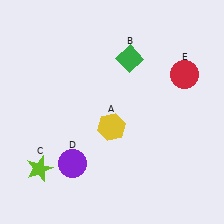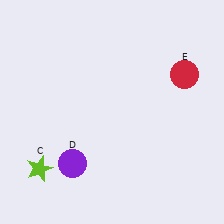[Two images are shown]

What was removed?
The green diamond (B), the yellow hexagon (A) were removed in Image 2.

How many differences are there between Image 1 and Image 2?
There are 2 differences between the two images.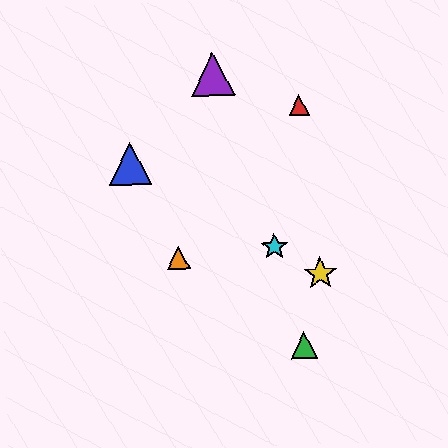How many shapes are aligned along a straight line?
3 shapes (the blue triangle, the yellow star, the cyan star) are aligned along a straight line.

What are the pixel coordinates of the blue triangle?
The blue triangle is at (130, 163).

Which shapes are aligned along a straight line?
The blue triangle, the yellow star, the cyan star are aligned along a straight line.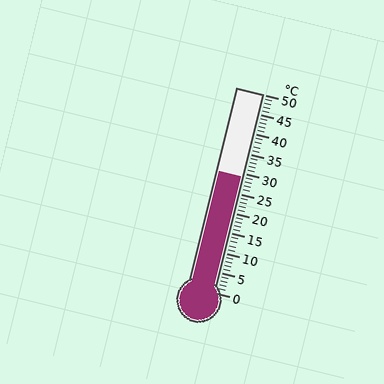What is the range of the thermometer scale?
The thermometer scale ranges from 0°C to 50°C.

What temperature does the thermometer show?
The thermometer shows approximately 29°C.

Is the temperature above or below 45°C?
The temperature is below 45°C.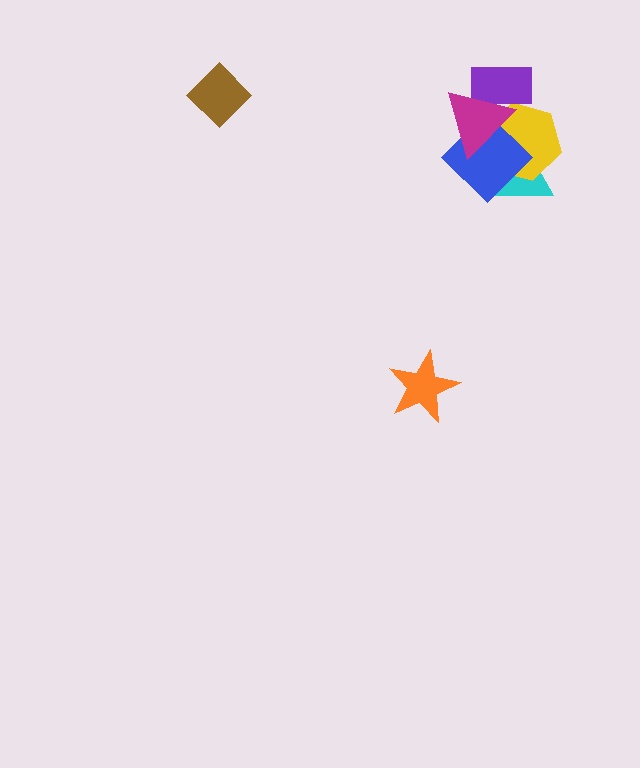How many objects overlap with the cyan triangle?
2 objects overlap with the cyan triangle.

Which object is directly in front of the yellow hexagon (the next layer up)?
The purple rectangle is directly in front of the yellow hexagon.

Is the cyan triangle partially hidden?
Yes, it is partially covered by another shape.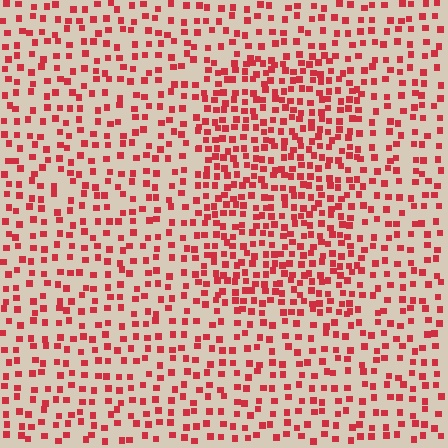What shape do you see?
I see a rectangle.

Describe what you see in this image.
The image contains small red elements arranged at two different densities. A rectangle-shaped region is visible where the elements are more densely packed than the surrounding area.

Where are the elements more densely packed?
The elements are more densely packed inside the rectangle boundary.